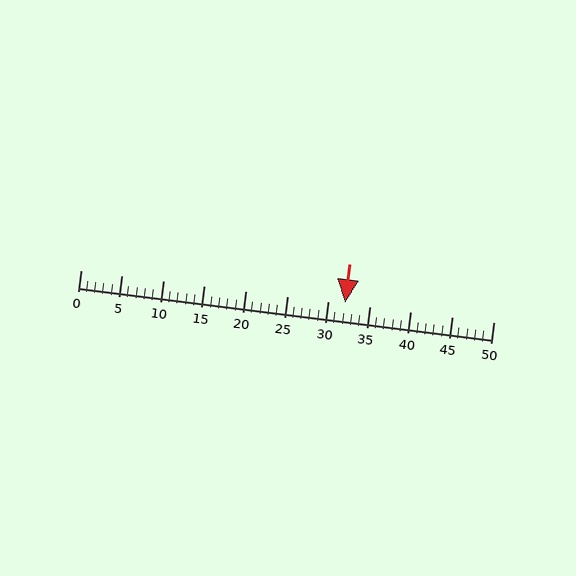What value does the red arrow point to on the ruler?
The red arrow points to approximately 32.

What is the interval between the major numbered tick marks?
The major tick marks are spaced 5 units apart.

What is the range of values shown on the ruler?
The ruler shows values from 0 to 50.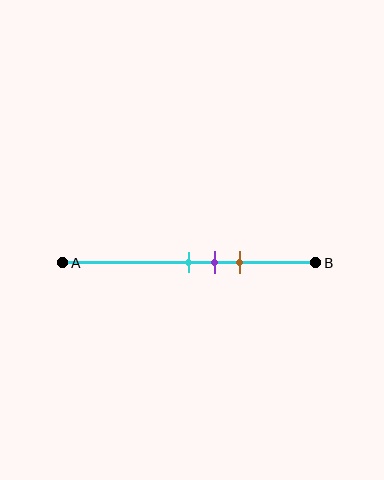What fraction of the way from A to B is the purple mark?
The purple mark is approximately 60% (0.6) of the way from A to B.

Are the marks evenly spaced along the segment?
Yes, the marks are approximately evenly spaced.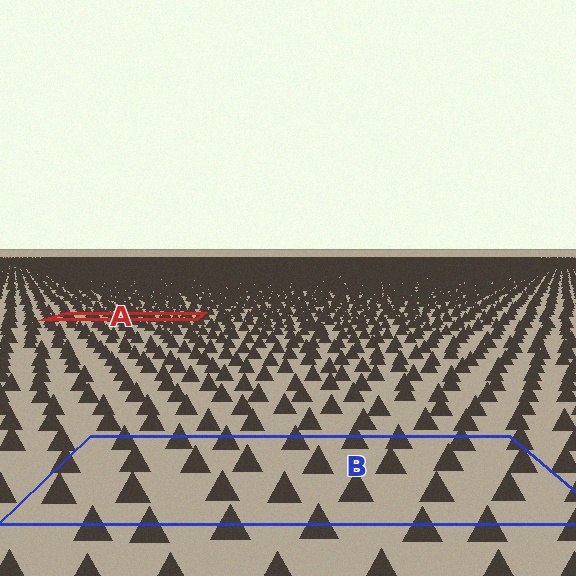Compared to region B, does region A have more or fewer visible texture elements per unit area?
Region A has more texture elements per unit area — they are packed more densely because it is farther away.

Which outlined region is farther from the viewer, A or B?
Region A is farther from the viewer — the texture elements inside it appear smaller and more densely packed.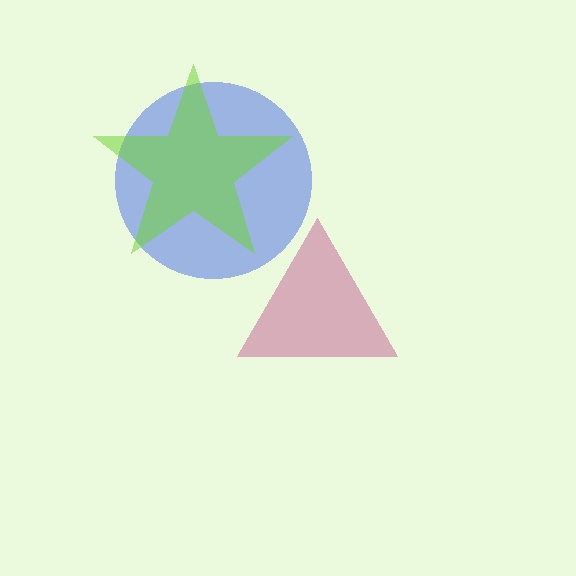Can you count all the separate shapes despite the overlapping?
Yes, there are 3 separate shapes.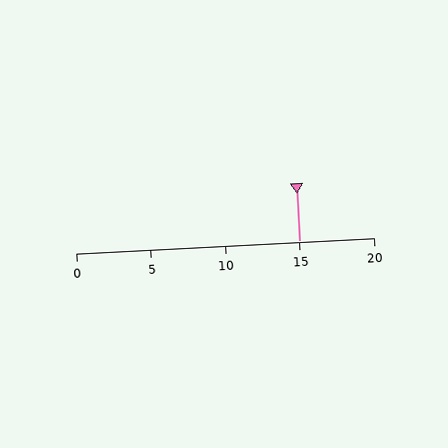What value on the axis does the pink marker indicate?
The marker indicates approximately 15.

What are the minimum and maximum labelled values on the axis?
The axis runs from 0 to 20.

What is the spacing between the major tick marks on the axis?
The major ticks are spaced 5 apart.